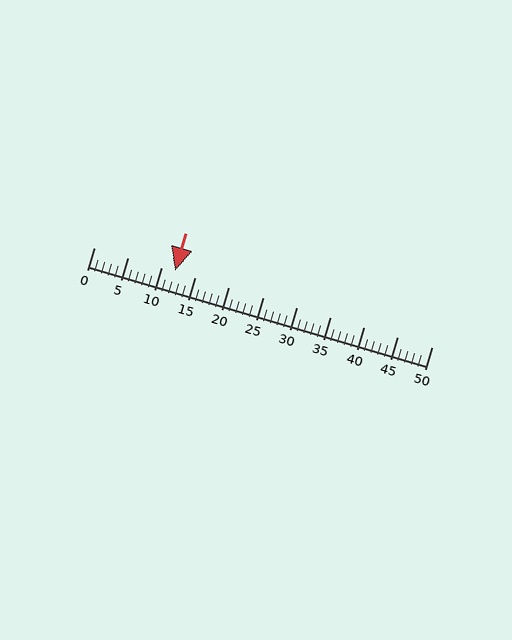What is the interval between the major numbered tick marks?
The major tick marks are spaced 5 units apart.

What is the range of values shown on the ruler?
The ruler shows values from 0 to 50.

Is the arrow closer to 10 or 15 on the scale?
The arrow is closer to 10.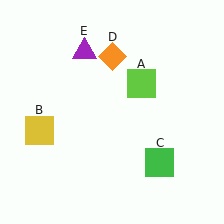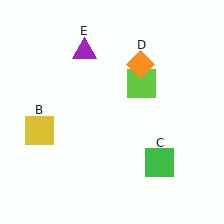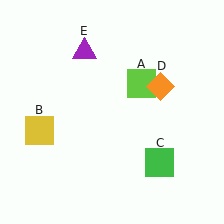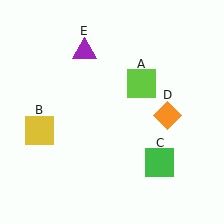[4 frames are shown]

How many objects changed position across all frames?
1 object changed position: orange diamond (object D).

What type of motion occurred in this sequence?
The orange diamond (object D) rotated clockwise around the center of the scene.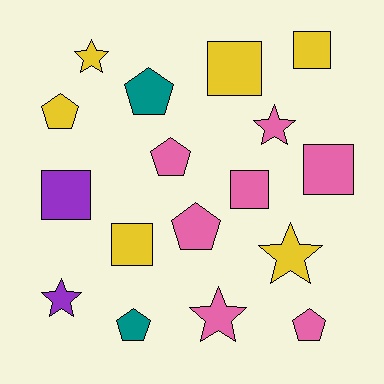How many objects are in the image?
There are 17 objects.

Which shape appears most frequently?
Square, with 6 objects.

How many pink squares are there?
There are 2 pink squares.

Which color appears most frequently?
Pink, with 7 objects.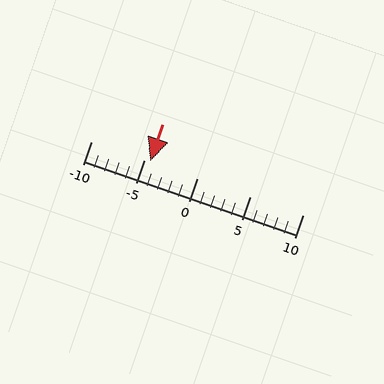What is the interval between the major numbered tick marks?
The major tick marks are spaced 5 units apart.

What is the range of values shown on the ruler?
The ruler shows values from -10 to 10.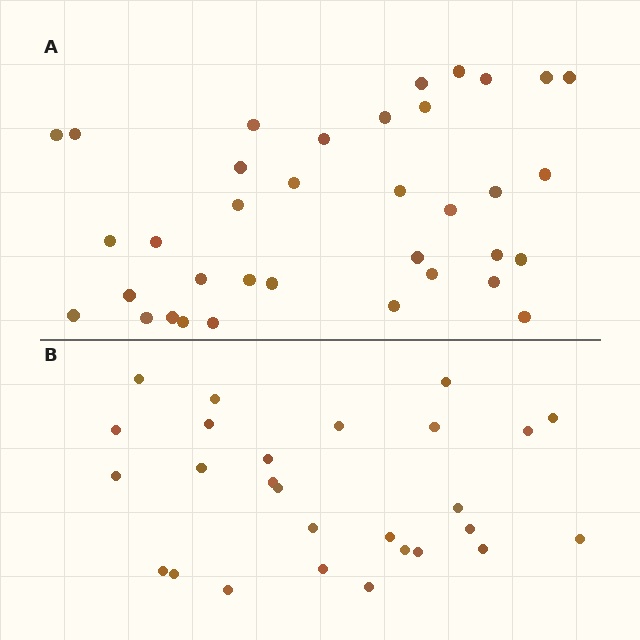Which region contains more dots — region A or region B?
Region A (the top region) has more dots.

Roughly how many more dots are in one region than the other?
Region A has roughly 8 or so more dots than region B.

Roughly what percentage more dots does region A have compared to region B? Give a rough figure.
About 35% more.